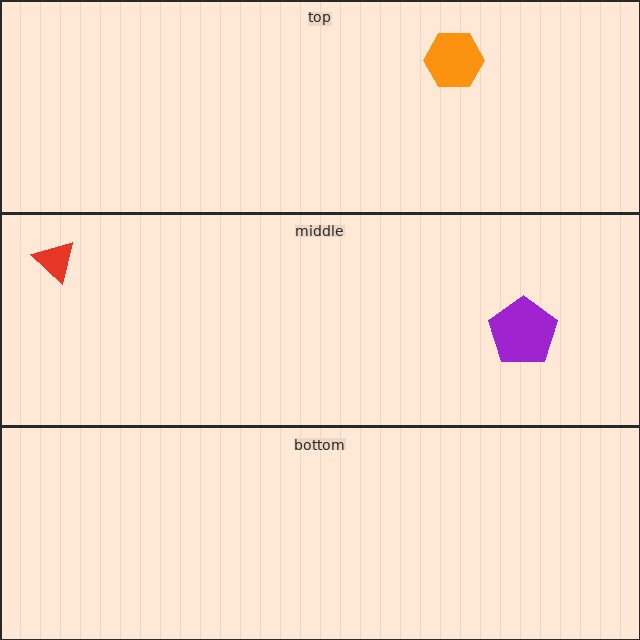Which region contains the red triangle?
The middle region.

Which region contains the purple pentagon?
The middle region.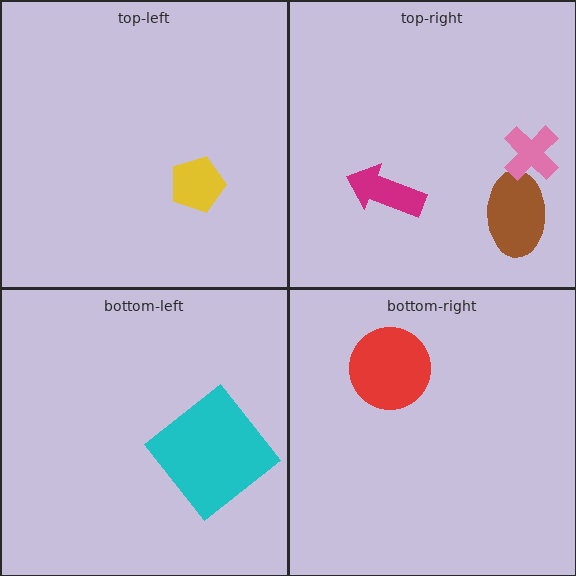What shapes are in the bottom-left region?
The cyan diamond.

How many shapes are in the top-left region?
1.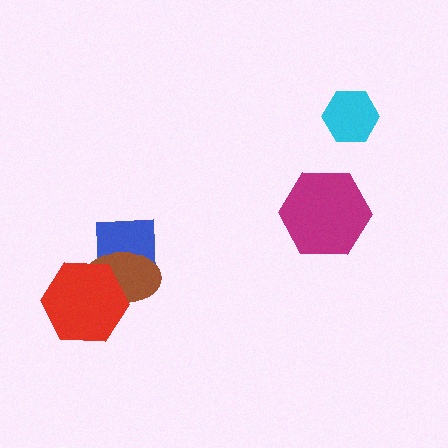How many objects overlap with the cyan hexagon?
0 objects overlap with the cyan hexagon.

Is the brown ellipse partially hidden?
Yes, it is partially covered by another shape.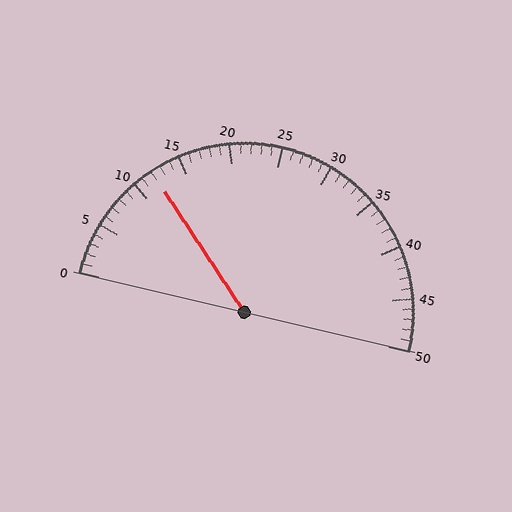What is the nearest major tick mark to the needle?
The nearest major tick mark is 10.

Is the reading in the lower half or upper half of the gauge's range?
The reading is in the lower half of the range (0 to 50).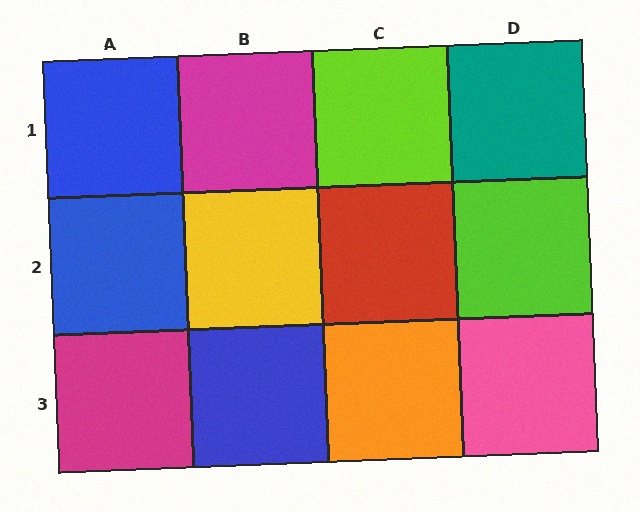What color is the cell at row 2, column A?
Blue.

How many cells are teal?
1 cell is teal.